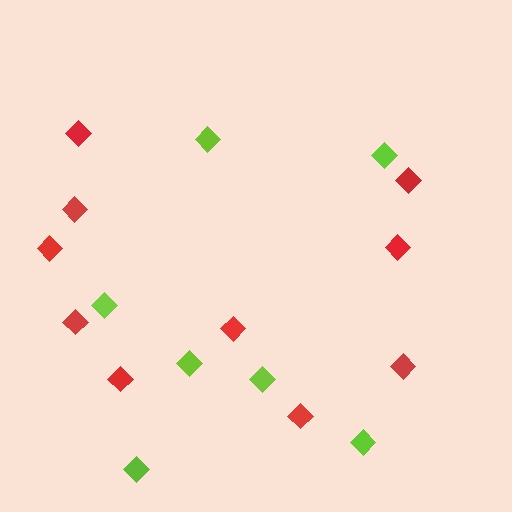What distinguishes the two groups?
There are 2 groups: one group of red diamonds (10) and one group of lime diamonds (7).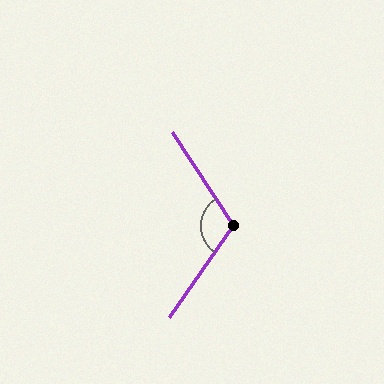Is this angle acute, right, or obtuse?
It is obtuse.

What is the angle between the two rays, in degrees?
Approximately 113 degrees.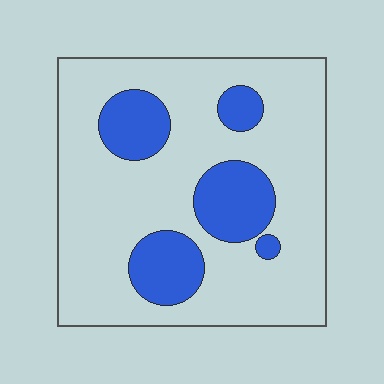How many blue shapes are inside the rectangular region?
5.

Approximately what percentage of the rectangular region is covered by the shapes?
Approximately 20%.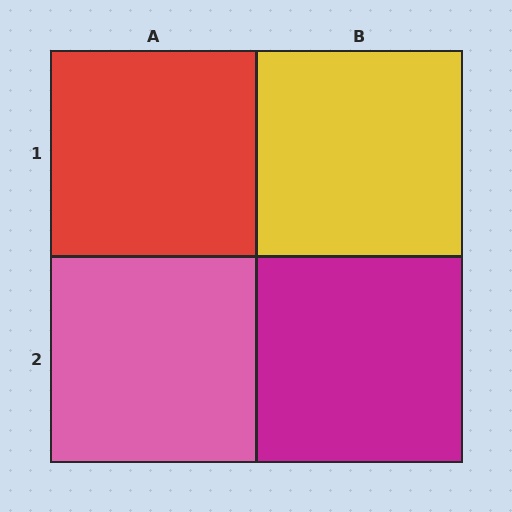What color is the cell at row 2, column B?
Magenta.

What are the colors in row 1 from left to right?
Red, yellow.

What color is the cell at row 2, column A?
Pink.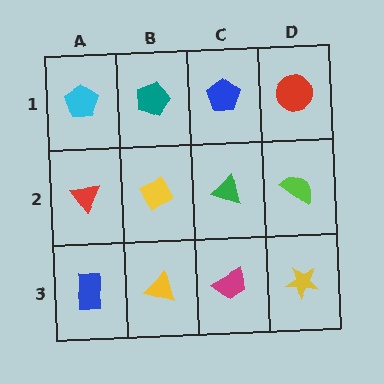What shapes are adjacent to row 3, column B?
A yellow diamond (row 2, column B), a blue rectangle (row 3, column A), a magenta trapezoid (row 3, column C).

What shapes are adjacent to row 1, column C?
A green triangle (row 2, column C), a teal pentagon (row 1, column B), a red circle (row 1, column D).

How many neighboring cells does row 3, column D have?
2.